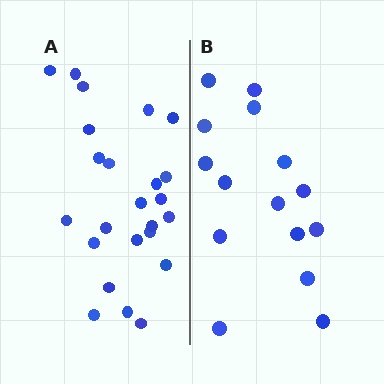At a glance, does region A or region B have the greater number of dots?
Region A (the left region) has more dots.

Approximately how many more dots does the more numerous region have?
Region A has roughly 8 or so more dots than region B.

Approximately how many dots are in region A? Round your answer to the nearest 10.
About 20 dots. (The exact count is 24, which rounds to 20.)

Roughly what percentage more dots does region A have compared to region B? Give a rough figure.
About 60% more.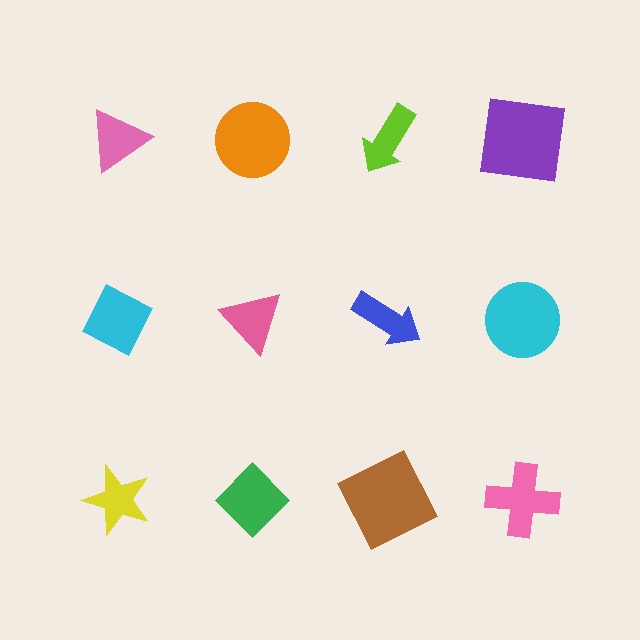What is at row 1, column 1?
A pink triangle.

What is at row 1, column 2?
An orange circle.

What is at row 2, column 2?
A pink triangle.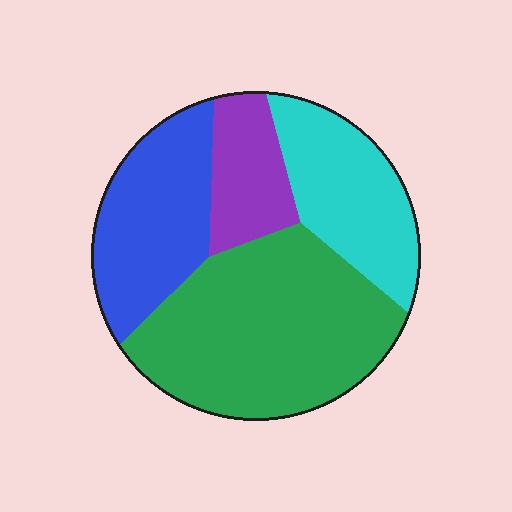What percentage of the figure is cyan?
Cyan covers around 20% of the figure.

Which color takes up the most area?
Green, at roughly 45%.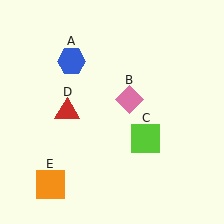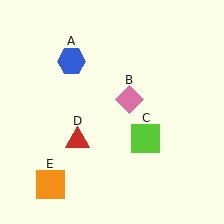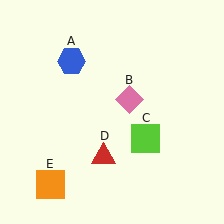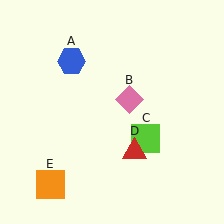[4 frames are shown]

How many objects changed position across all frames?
1 object changed position: red triangle (object D).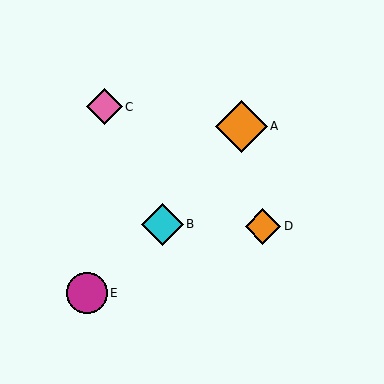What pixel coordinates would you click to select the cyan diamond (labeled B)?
Click at (162, 224) to select the cyan diamond B.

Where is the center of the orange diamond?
The center of the orange diamond is at (242, 126).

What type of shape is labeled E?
Shape E is a magenta circle.